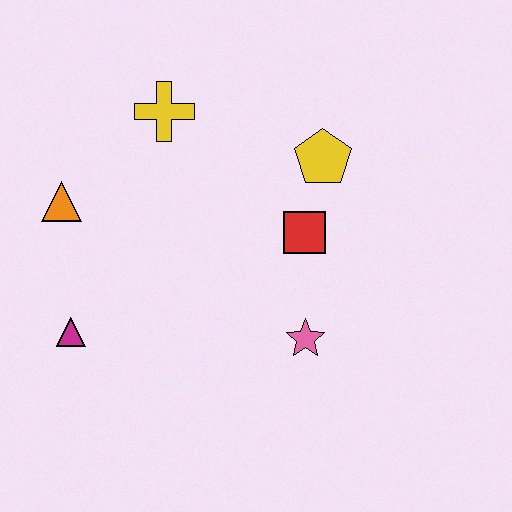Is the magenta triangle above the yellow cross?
No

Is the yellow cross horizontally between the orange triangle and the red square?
Yes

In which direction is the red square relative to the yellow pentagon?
The red square is below the yellow pentagon.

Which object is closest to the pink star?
The red square is closest to the pink star.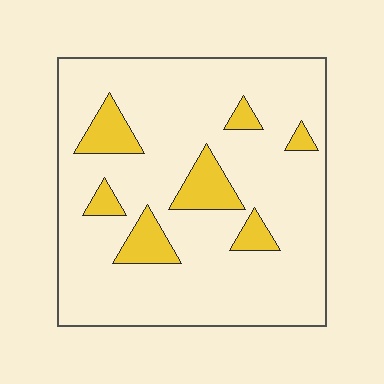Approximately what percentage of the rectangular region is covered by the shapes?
Approximately 15%.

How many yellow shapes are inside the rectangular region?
7.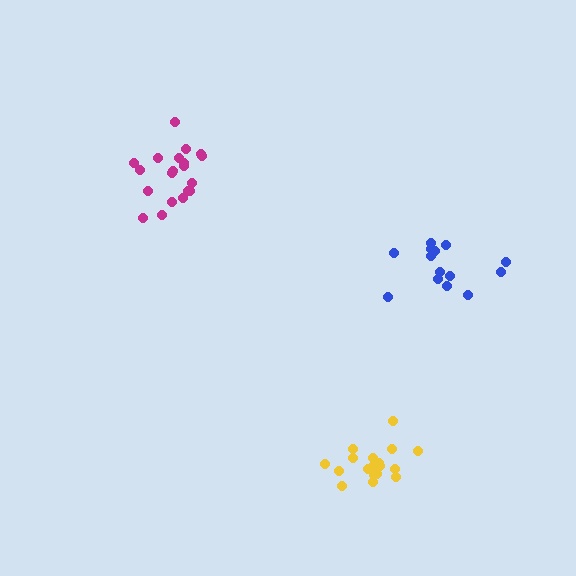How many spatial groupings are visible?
There are 3 spatial groupings.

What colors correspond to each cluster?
The clusters are colored: magenta, yellow, blue.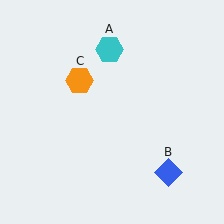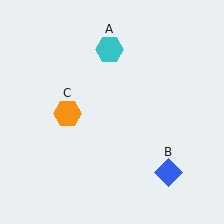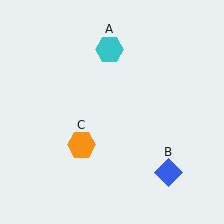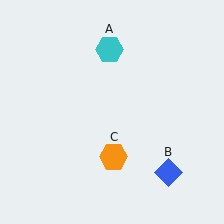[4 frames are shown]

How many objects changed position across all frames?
1 object changed position: orange hexagon (object C).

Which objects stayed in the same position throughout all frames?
Cyan hexagon (object A) and blue diamond (object B) remained stationary.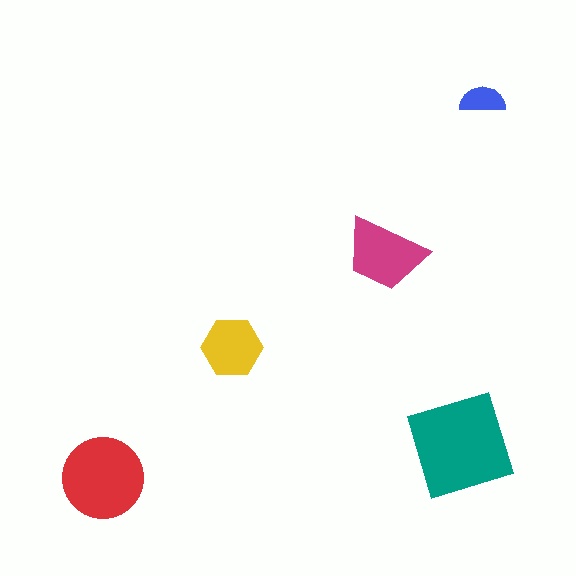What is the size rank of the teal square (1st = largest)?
1st.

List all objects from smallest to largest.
The blue semicircle, the yellow hexagon, the magenta trapezoid, the red circle, the teal square.